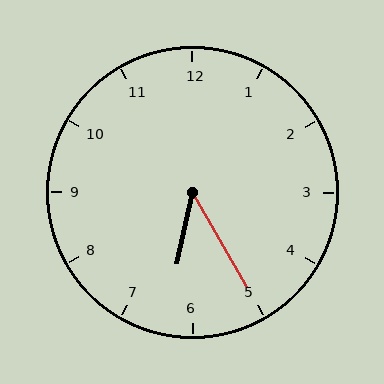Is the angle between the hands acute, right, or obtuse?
It is acute.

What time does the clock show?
6:25.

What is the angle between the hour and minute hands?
Approximately 42 degrees.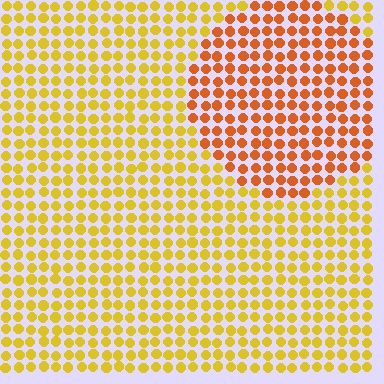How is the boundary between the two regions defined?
The boundary is defined purely by a slight shift in hue (about 32 degrees). Spacing, size, and orientation are identical on both sides.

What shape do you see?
I see a circle.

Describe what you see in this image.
The image is filled with small yellow elements in a uniform arrangement. A circle-shaped region is visible where the elements are tinted to a slightly different hue, forming a subtle color boundary.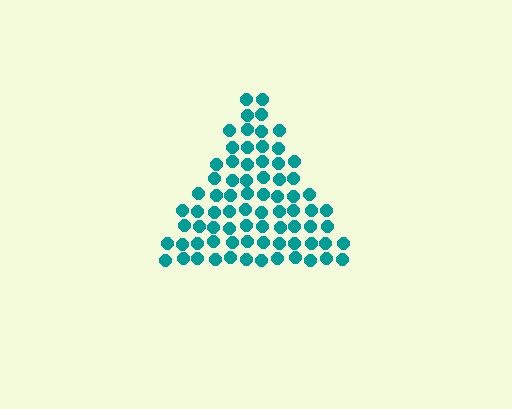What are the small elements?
The small elements are circles.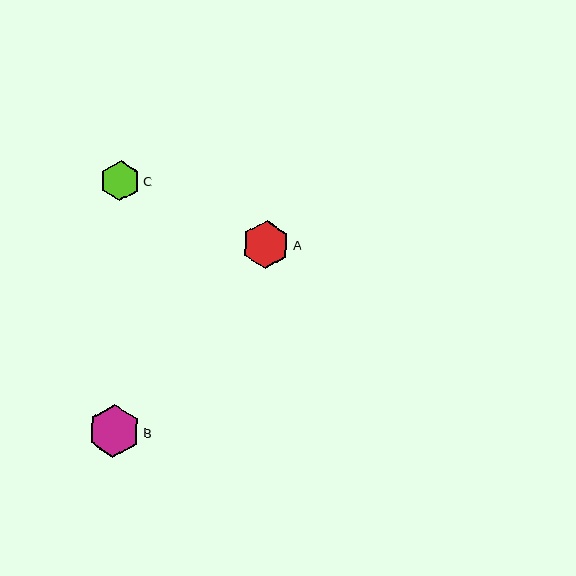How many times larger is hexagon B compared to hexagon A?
Hexagon B is approximately 1.1 times the size of hexagon A.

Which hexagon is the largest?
Hexagon B is the largest with a size of approximately 53 pixels.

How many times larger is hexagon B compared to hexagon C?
Hexagon B is approximately 1.3 times the size of hexagon C.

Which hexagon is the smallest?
Hexagon C is the smallest with a size of approximately 41 pixels.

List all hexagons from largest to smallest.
From largest to smallest: B, A, C.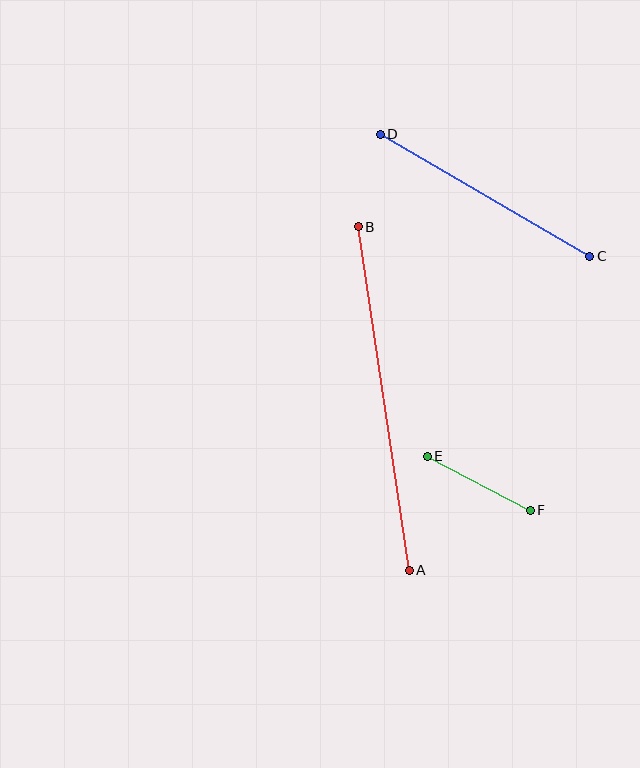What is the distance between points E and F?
The distance is approximately 116 pixels.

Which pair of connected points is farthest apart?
Points A and B are farthest apart.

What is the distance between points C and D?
The distance is approximately 242 pixels.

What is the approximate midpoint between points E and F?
The midpoint is at approximately (479, 483) pixels.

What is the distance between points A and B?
The distance is approximately 347 pixels.